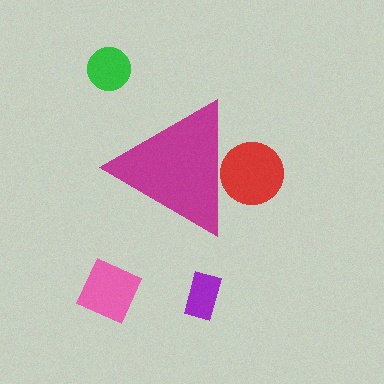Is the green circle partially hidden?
No, the green circle is fully visible.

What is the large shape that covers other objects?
A magenta triangle.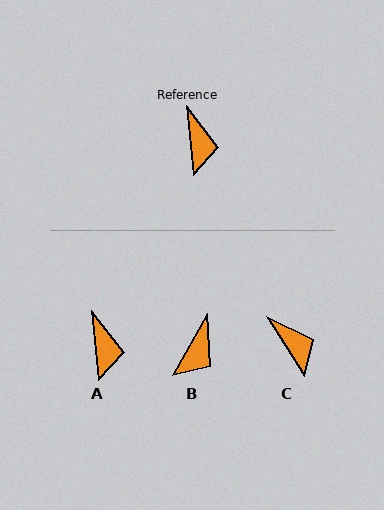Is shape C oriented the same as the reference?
No, it is off by about 27 degrees.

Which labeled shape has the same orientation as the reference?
A.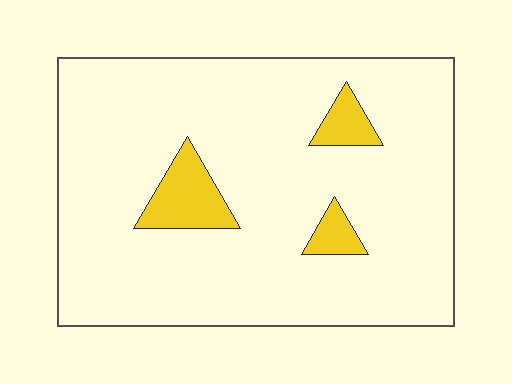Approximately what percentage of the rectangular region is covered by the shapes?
Approximately 10%.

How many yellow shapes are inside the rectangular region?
3.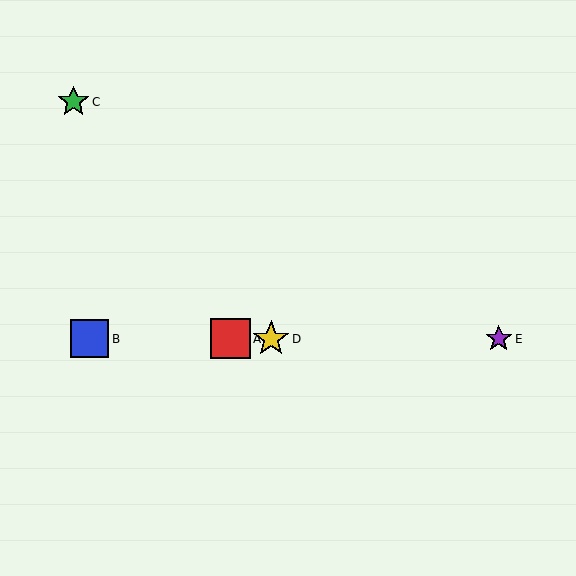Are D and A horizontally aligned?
Yes, both are at y≈339.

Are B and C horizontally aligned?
No, B is at y≈339 and C is at y≈102.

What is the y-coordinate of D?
Object D is at y≈339.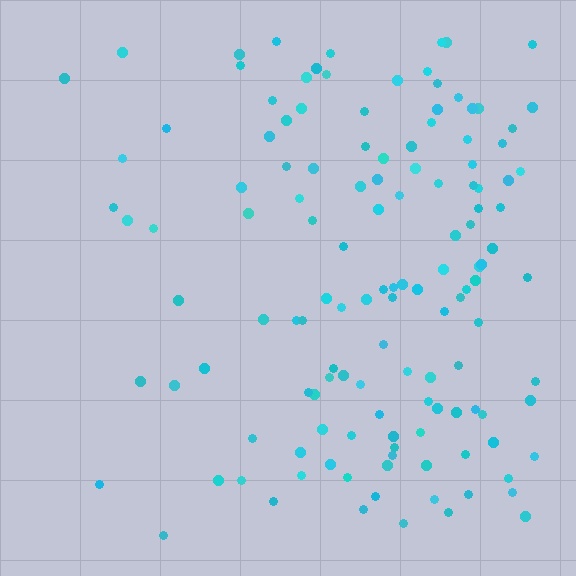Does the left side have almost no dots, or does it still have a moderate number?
Still a moderate number, just noticeably fewer than the right.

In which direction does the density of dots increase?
From left to right, with the right side densest.